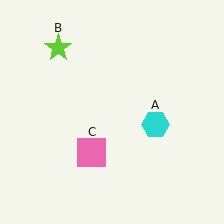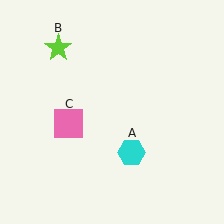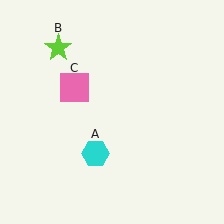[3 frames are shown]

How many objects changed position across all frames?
2 objects changed position: cyan hexagon (object A), pink square (object C).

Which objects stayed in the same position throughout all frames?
Lime star (object B) remained stationary.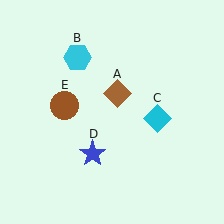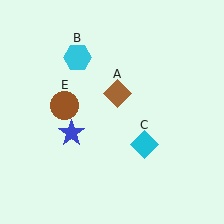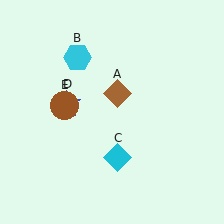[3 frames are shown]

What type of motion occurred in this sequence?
The cyan diamond (object C), blue star (object D) rotated clockwise around the center of the scene.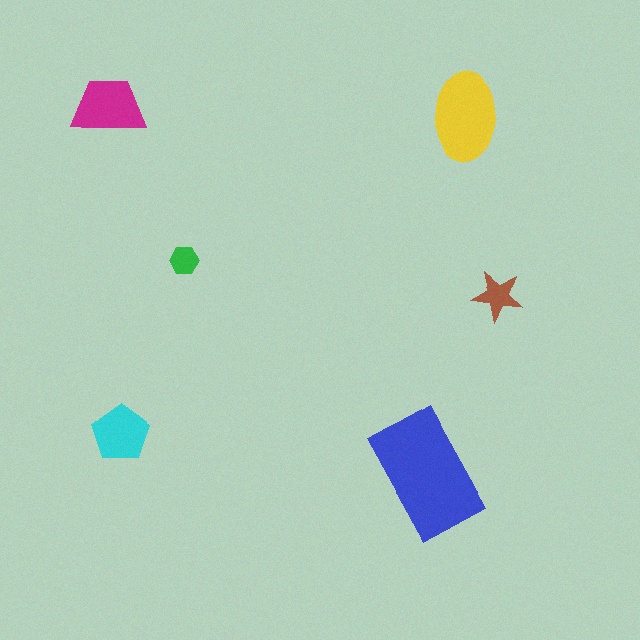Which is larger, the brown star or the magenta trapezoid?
The magenta trapezoid.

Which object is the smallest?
The green hexagon.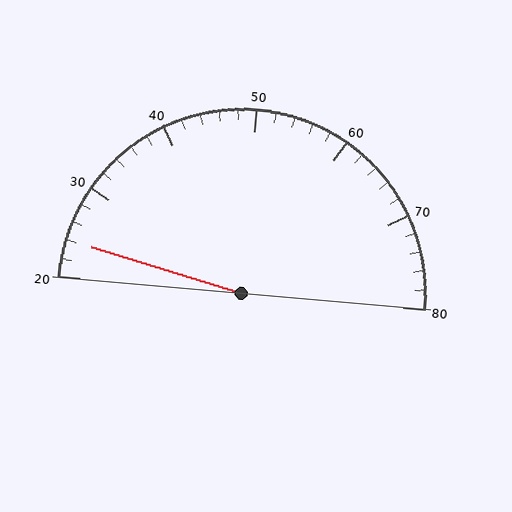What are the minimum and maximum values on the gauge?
The gauge ranges from 20 to 80.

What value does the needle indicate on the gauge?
The needle indicates approximately 24.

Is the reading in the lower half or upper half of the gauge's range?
The reading is in the lower half of the range (20 to 80).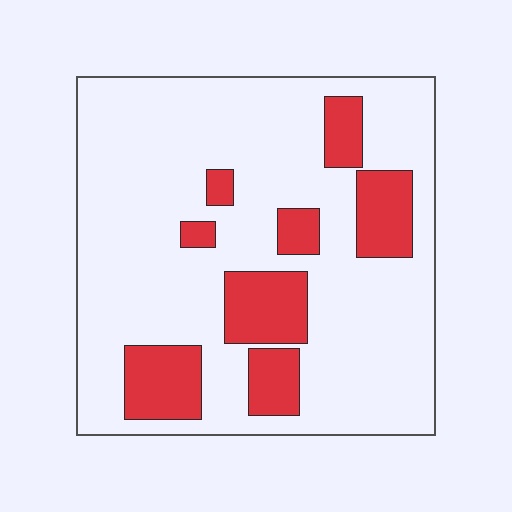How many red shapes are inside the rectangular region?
8.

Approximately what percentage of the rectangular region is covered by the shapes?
Approximately 20%.